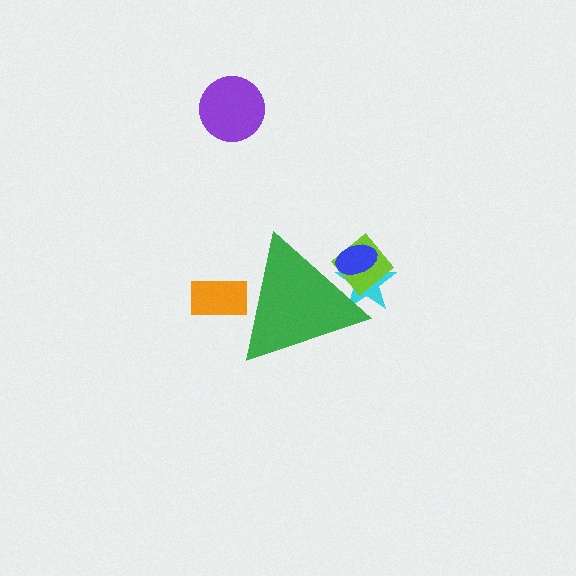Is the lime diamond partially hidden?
Yes, the lime diamond is partially hidden behind the green triangle.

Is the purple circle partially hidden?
No, the purple circle is fully visible.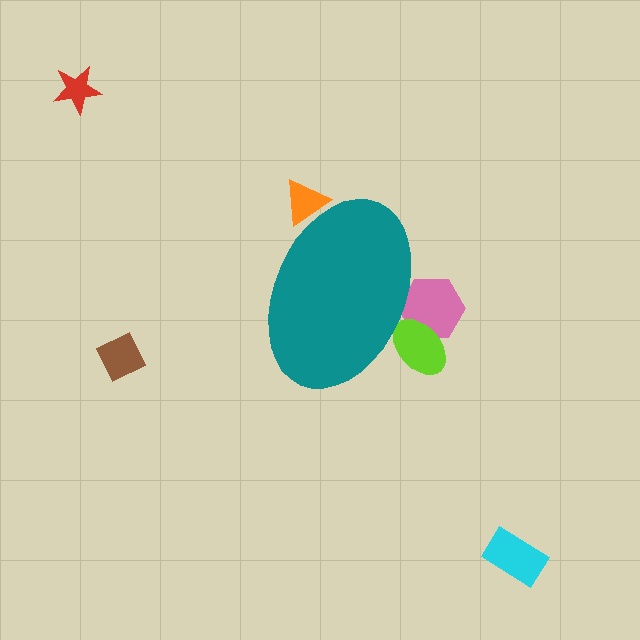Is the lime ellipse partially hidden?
Yes, the lime ellipse is partially hidden behind the teal ellipse.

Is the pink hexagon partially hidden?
Yes, the pink hexagon is partially hidden behind the teal ellipse.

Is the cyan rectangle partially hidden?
No, the cyan rectangle is fully visible.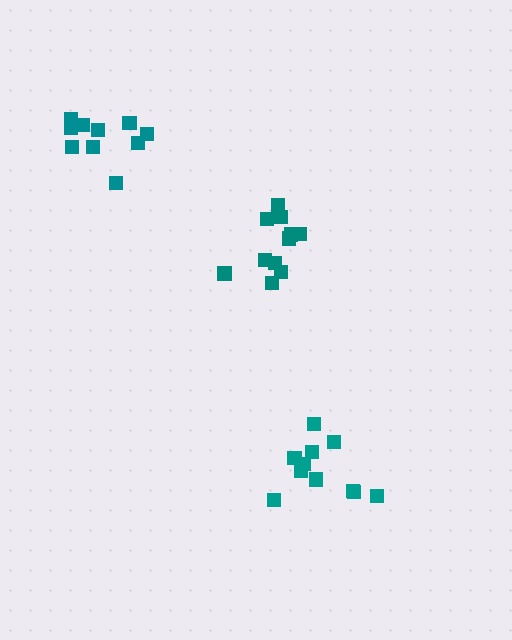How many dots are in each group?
Group 1: 11 dots, Group 2: 11 dots, Group 3: 10 dots (32 total).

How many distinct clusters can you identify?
There are 3 distinct clusters.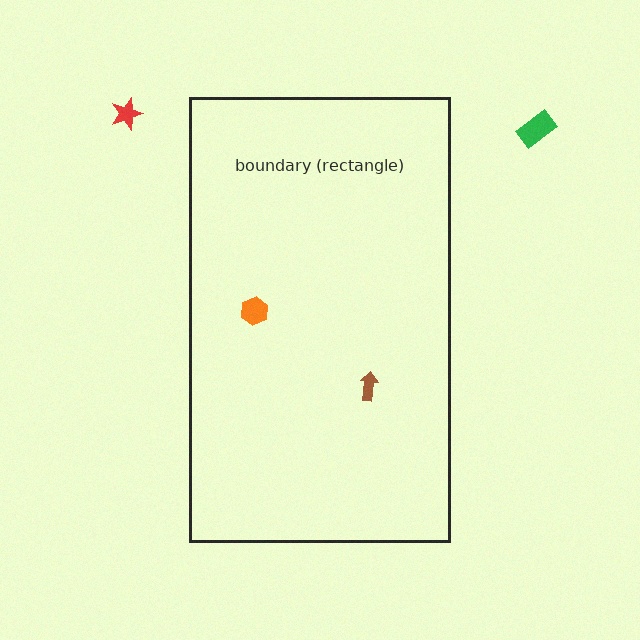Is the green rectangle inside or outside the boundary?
Outside.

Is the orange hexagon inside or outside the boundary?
Inside.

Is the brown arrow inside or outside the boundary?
Inside.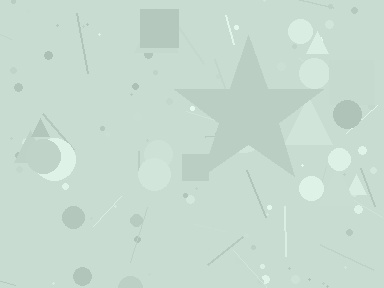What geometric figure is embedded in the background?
A star is embedded in the background.